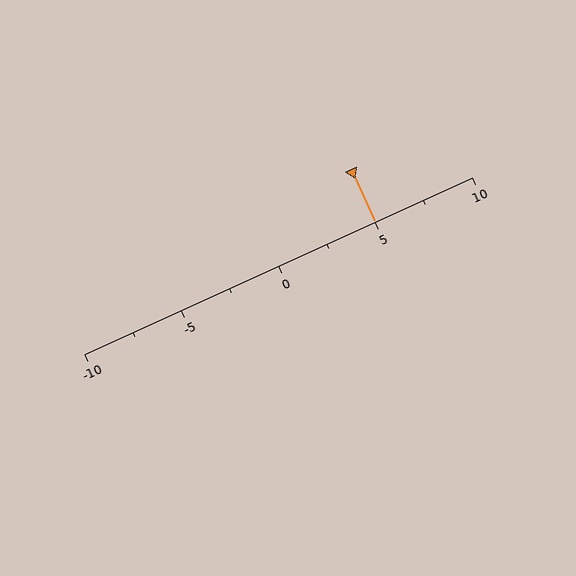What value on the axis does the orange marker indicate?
The marker indicates approximately 5.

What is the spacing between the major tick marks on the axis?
The major ticks are spaced 5 apart.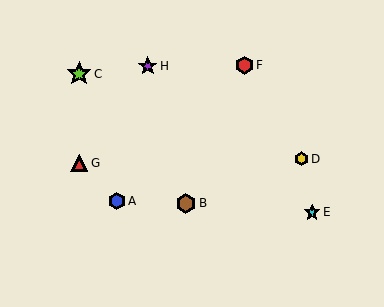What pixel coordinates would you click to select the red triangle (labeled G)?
Click at (79, 163) to select the red triangle G.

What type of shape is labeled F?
Shape F is a red hexagon.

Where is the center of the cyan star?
The center of the cyan star is at (312, 212).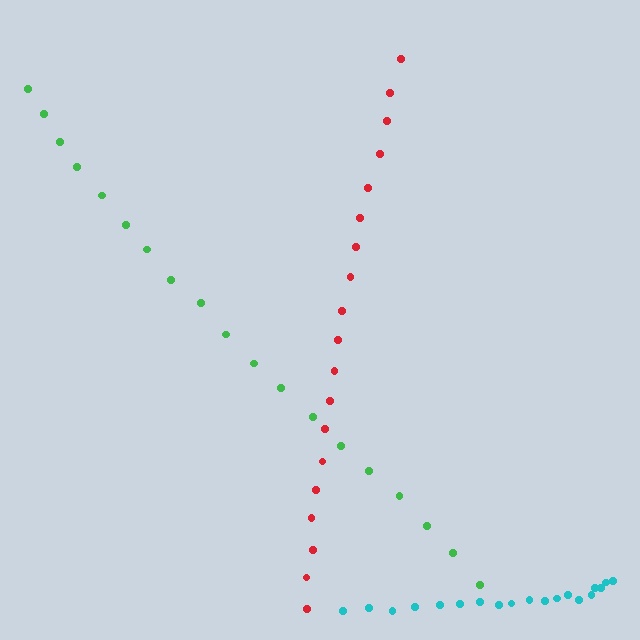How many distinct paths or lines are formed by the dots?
There are 3 distinct paths.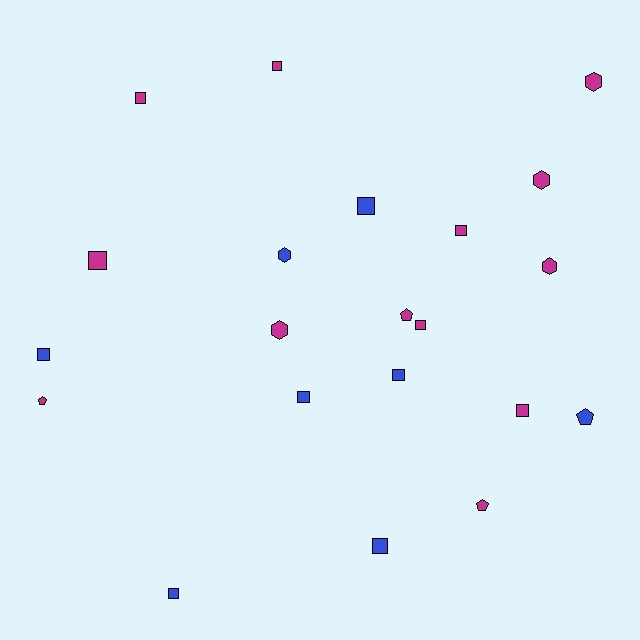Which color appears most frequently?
Magenta, with 13 objects.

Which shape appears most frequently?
Square, with 12 objects.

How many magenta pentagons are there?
There are 3 magenta pentagons.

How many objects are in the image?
There are 21 objects.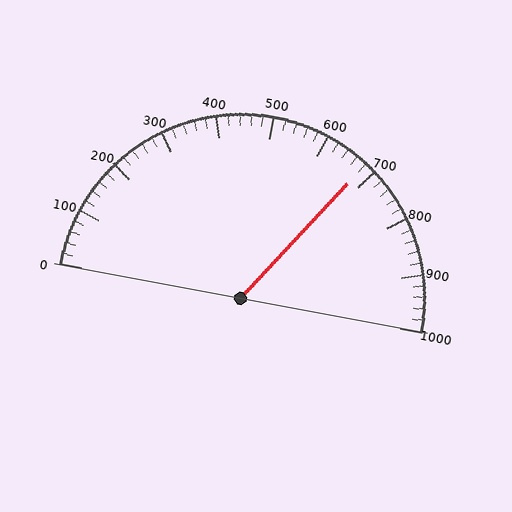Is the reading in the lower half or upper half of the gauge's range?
The reading is in the upper half of the range (0 to 1000).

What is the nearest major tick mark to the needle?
The nearest major tick mark is 700.